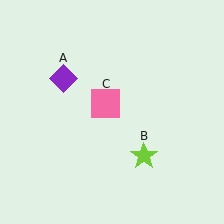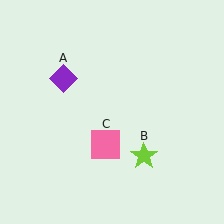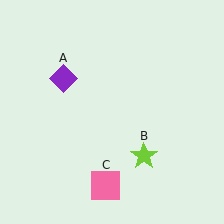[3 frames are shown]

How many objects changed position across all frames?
1 object changed position: pink square (object C).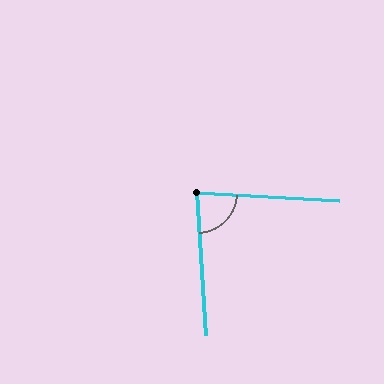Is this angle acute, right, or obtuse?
It is acute.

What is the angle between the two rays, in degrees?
Approximately 83 degrees.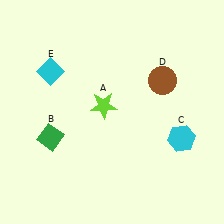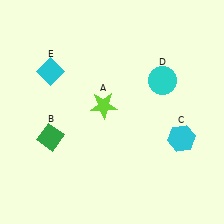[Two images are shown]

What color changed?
The circle (D) changed from brown in Image 1 to cyan in Image 2.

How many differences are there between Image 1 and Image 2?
There is 1 difference between the two images.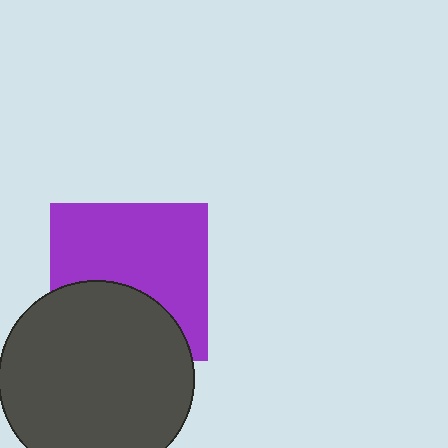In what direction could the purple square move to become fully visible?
The purple square could move up. That would shift it out from behind the dark gray circle entirely.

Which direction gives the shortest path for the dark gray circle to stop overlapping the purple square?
Moving down gives the shortest separation.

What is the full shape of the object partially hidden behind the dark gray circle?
The partially hidden object is a purple square.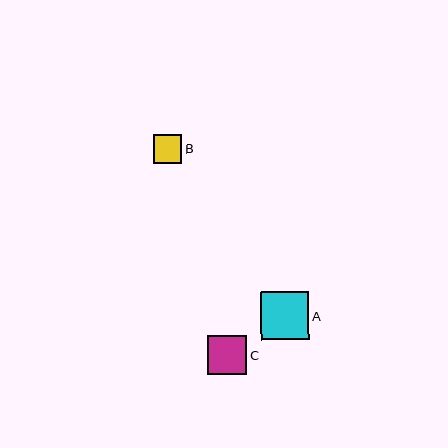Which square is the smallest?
Square B is the smallest with a size of approximately 29 pixels.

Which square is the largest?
Square A is the largest with a size of approximately 48 pixels.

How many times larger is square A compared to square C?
Square A is approximately 1.2 times the size of square C.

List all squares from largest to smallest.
From largest to smallest: A, C, B.